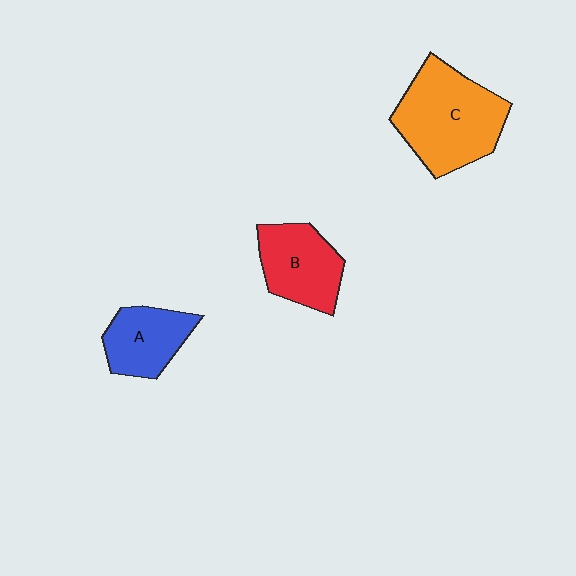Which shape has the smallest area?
Shape A (blue).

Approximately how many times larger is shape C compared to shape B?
Approximately 1.5 times.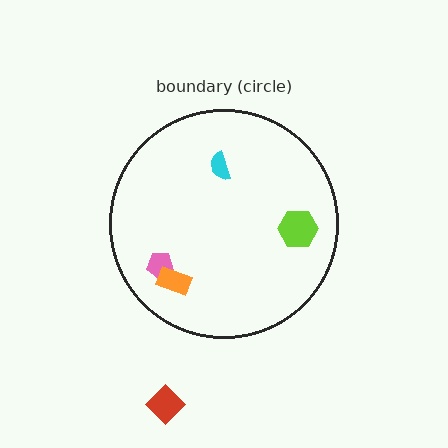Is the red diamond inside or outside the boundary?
Outside.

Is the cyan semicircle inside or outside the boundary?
Inside.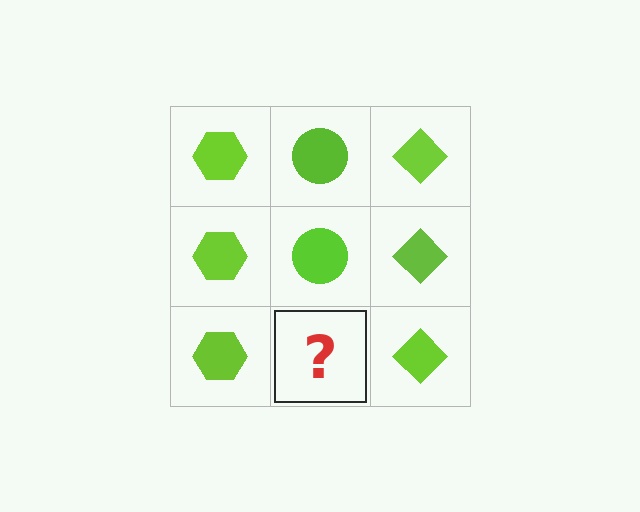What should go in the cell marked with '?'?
The missing cell should contain a lime circle.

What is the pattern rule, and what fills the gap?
The rule is that each column has a consistent shape. The gap should be filled with a lime circle.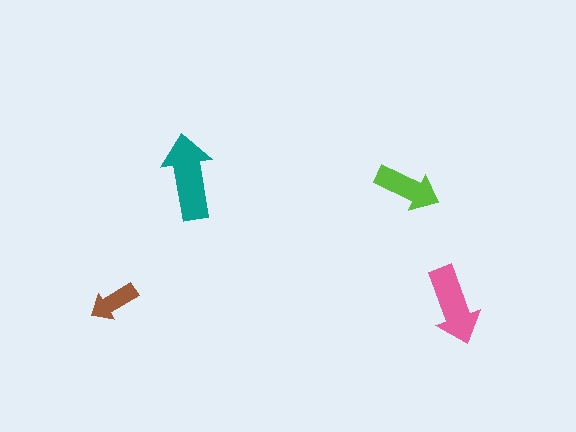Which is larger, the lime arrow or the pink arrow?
The pink one.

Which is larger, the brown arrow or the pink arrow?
The pink one.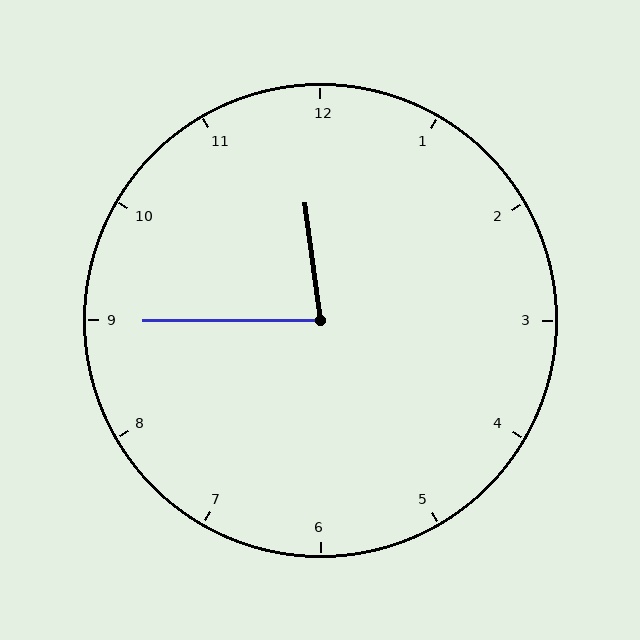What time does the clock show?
11:45.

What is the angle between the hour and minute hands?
Approximately 82 degrees.